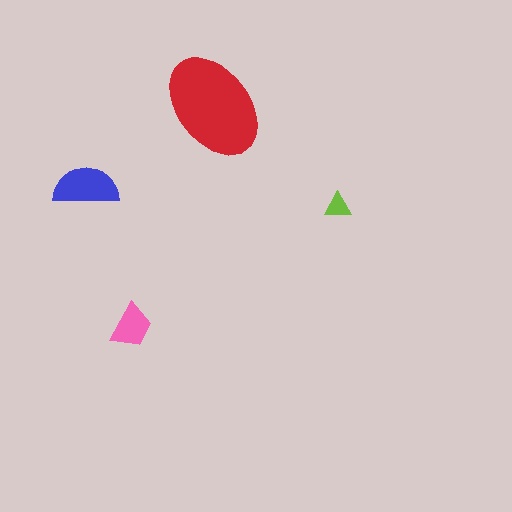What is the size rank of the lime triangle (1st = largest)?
4th.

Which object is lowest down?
The pink trapezoid is bottommost.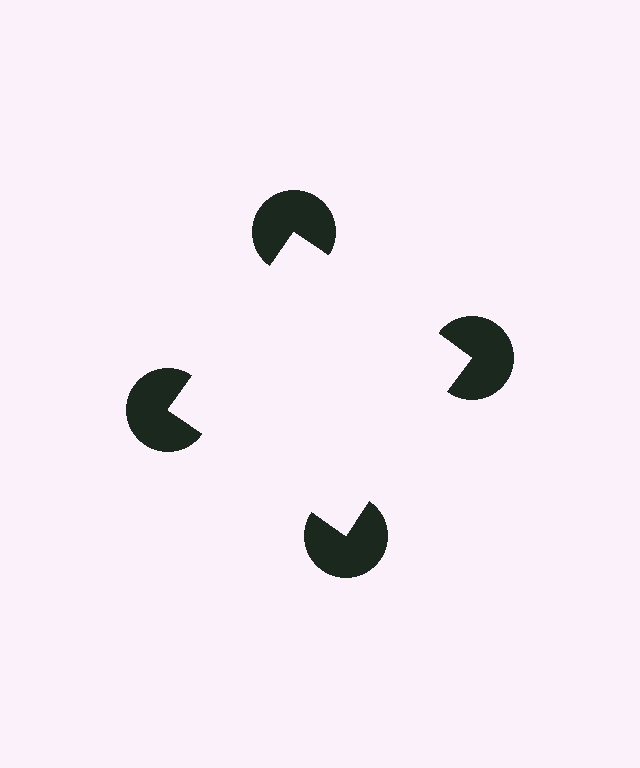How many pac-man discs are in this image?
There are 4 — one at each vertex of the illusory square.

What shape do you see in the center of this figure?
An illusory square — its edges are inferred from the aligned wedge cuts in the pac-man discs, not physically drawn.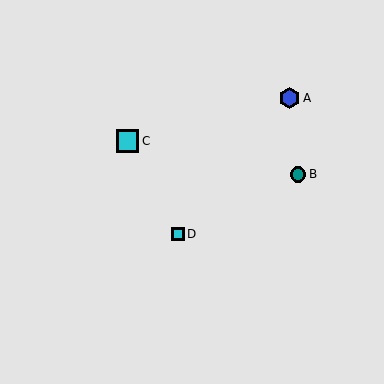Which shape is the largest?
The cyan square (labeled C) is the largest.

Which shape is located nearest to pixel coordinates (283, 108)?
The blue hexagon (labeled A) at (289, 98) is nearest to that location.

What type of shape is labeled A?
Shape A is a blue hexagon.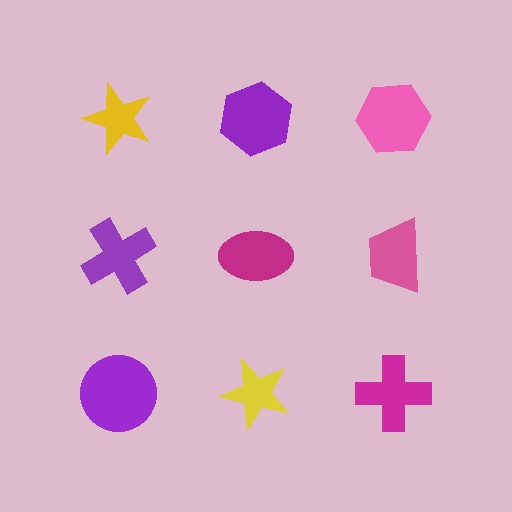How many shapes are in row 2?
3 shapes.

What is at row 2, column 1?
A purple cross.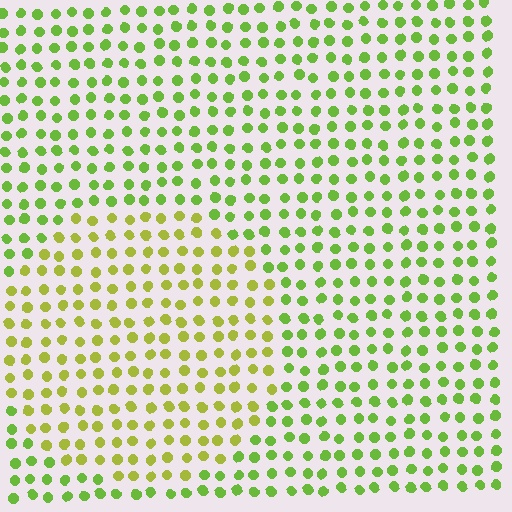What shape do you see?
I see a circle.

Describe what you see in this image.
The image is filled with small lime elements in a uniform arrangement. A circle-shaped region is visible where the elements are tinted to a slightly different hue, forming a subtle color boundary.